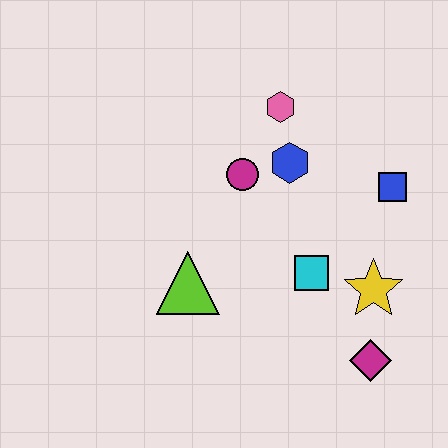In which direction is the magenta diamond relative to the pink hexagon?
The magenta diamond is below the pink hexagon.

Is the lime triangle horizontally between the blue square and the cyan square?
No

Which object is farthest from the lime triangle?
The blue square is farthest from the lime triangle.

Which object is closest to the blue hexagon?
The magenta circle is closest to the blue hexagon.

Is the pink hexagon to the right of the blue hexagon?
No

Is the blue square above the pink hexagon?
No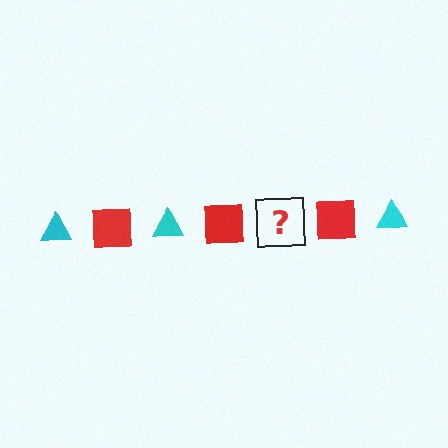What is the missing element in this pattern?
The missing element is a cyan triangle.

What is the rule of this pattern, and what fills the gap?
The rule is that the pattern alternates between cyan triangle and red square. The gap should be filled with a cyan triangle.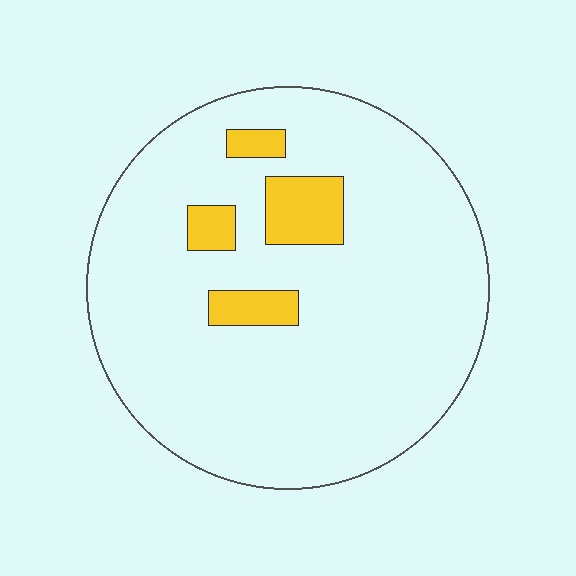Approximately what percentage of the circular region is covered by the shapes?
Approximately 10%.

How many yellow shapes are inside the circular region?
4.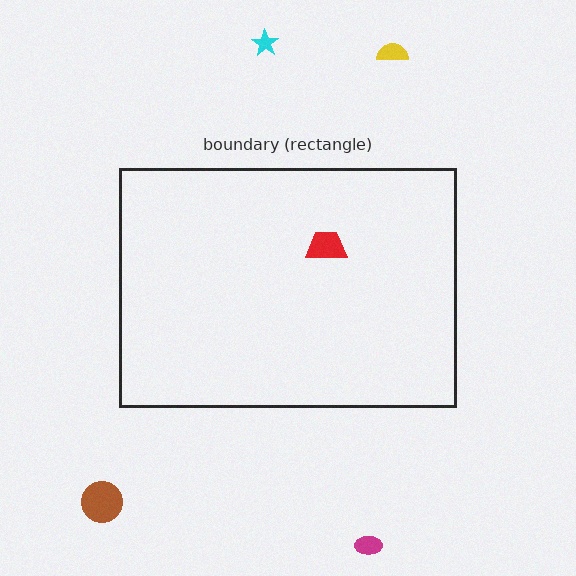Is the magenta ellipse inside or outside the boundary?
Outside.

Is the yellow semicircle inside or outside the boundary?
Outside.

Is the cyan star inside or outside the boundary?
Outside.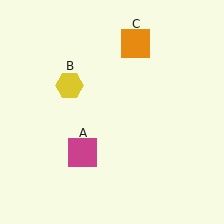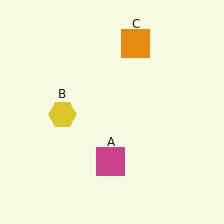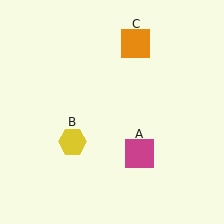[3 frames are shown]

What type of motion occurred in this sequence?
The magenta square (object A), yellow hexagon (object B) rotated counterclockwise around the center of the scene.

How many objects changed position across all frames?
2 objects changed position: magenta square (object A), yellow hexagon (object B).